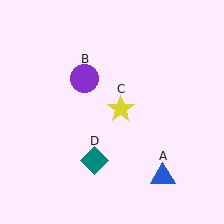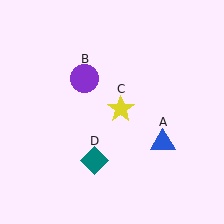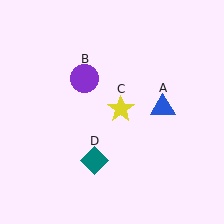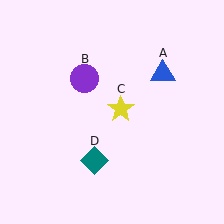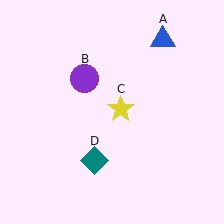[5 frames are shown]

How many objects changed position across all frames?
1 object changed position: blue triangle (object A).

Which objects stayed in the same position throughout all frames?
Purple circle (object B) and yellow star (object C) and teal diamond (object D) remained stationary.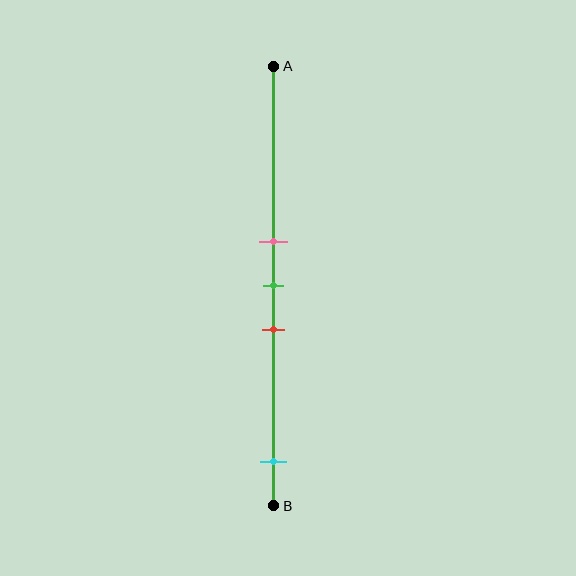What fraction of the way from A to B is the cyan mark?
The cyan mark is approximately 90% (0.9) of the way from A to B.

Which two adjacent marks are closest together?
The pink and green marks are the closest adjacent pair.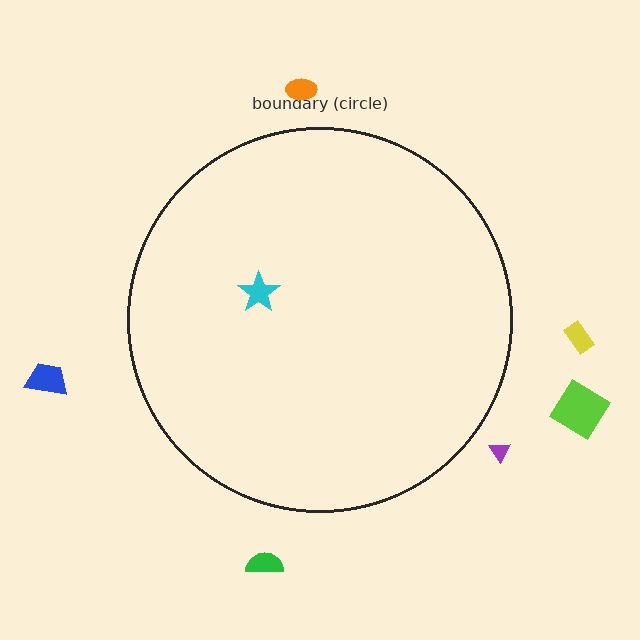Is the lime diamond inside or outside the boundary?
Outside.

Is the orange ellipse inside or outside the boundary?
Outside.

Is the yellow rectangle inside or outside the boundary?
Outside.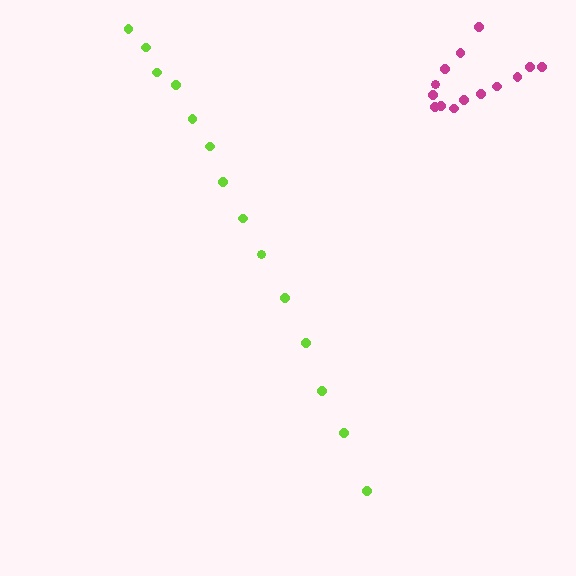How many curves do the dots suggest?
There are 2 distinct paths.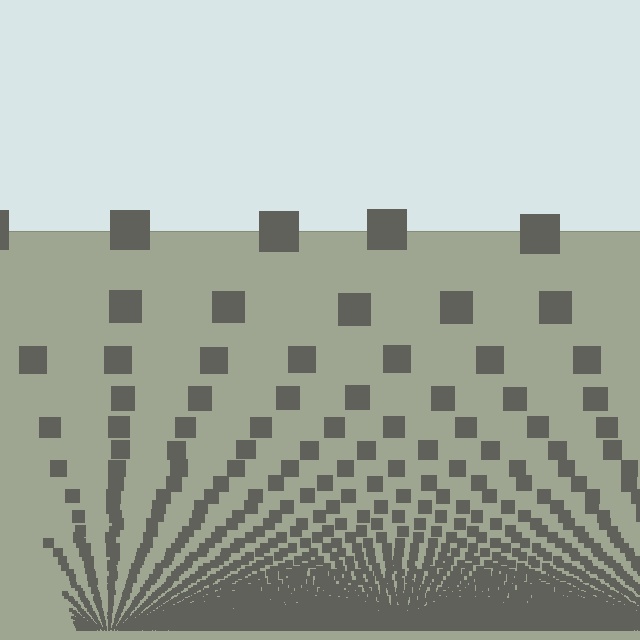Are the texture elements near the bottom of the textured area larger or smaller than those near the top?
Smaller. The gradient is inverted — elements near the bottom are smaller and denser.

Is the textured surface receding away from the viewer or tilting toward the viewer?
The surface appears to tilt toward the viewer. Texture elements get larger and sparser toward the top.